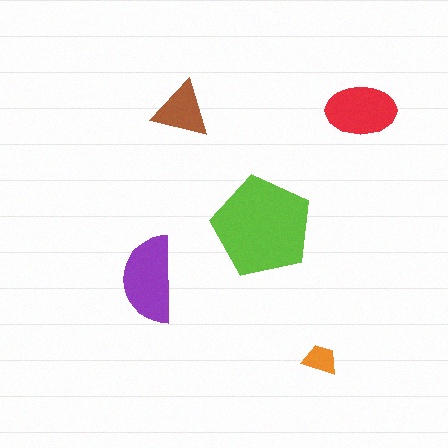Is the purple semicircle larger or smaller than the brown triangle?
Larger.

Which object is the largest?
The lime pentagon.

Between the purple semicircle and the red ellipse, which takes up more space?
The purple semicircle.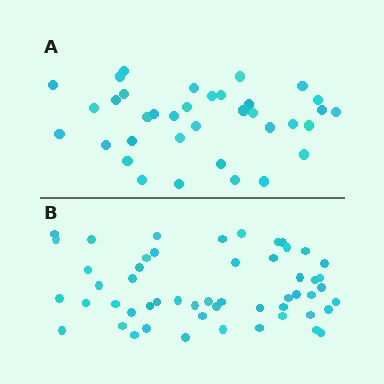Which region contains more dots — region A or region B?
Region B (the bottom region) has more dots.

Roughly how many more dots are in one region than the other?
Region B has approximately 15 more dots than region A.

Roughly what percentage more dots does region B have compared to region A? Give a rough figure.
About 45% more.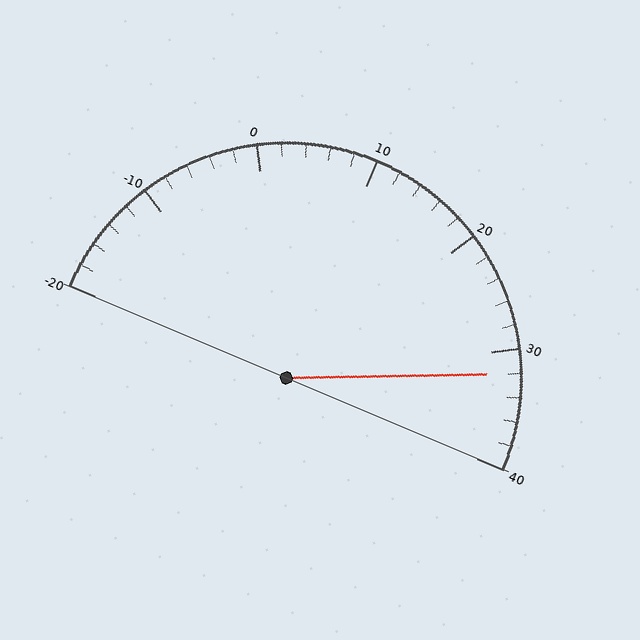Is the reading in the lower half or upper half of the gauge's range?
The reading is in the upper half of the range (-20 to 40).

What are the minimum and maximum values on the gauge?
The gauge ranges from -20 to 40.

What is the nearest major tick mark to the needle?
The nearest major tick mark is 30.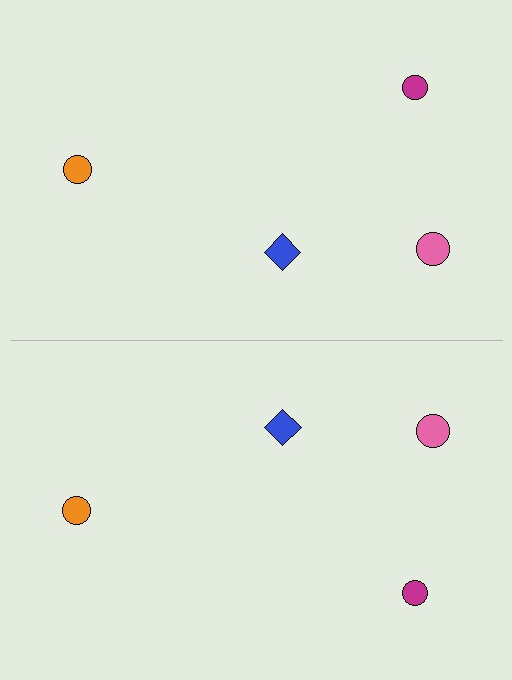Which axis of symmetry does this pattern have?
The pattern has a horizontal axis of symmetry running through the center of the image.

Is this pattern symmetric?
Yes, this pattern has bilateral (reflection) symmetry.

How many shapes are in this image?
There are 8 shapes in this image.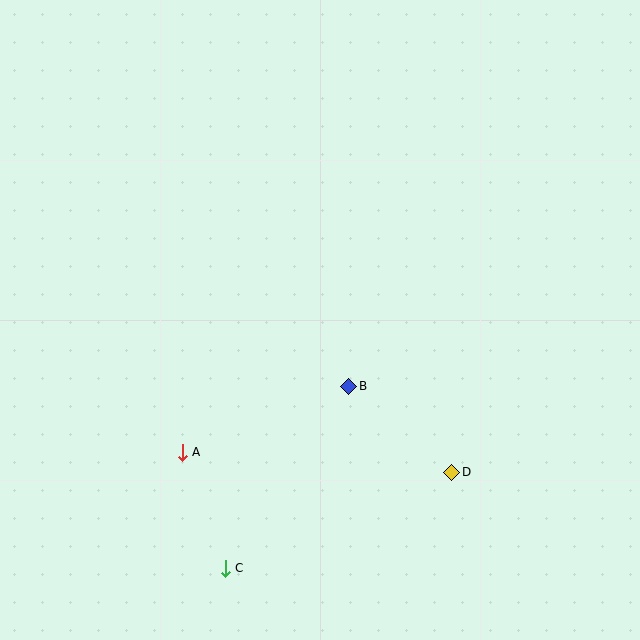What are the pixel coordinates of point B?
Point B is at (349, 386).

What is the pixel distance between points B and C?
The distance between B and C is 220 pixels.